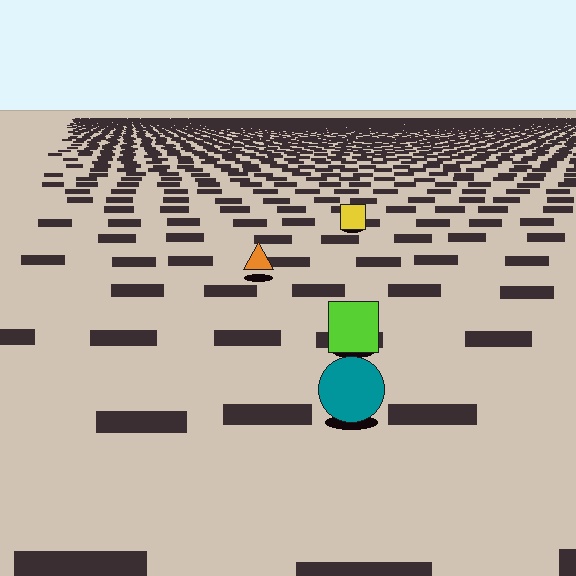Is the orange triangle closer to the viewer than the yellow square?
Yes. The orange triangle is closer — you can tell from the texture gradient: the ground texture is coarser near it.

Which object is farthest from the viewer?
The yellow square is farthest from the viewer. It appears smaller and the ground texture around it is denser.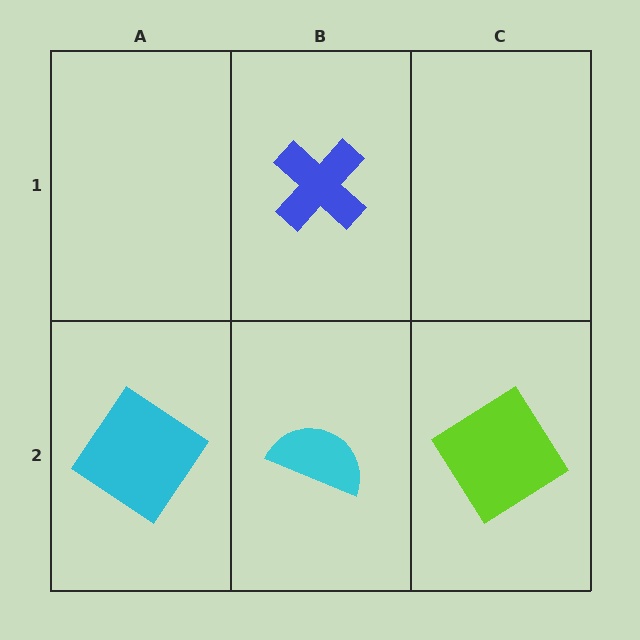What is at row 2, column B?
A cyan semicircle.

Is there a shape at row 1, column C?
No, that cell is empty.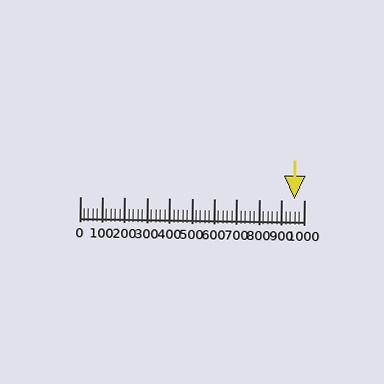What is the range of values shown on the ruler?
The ruler shows values from 0 to 1000.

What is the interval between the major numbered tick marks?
The major tick marks are spaced 100 units apart.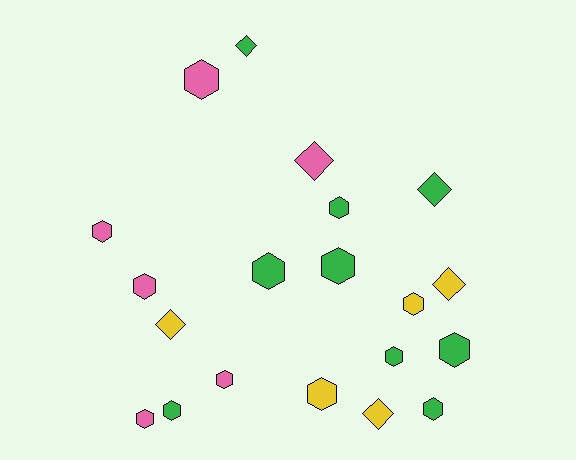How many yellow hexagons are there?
There are 2 yellow hexagons.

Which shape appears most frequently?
Hexagon, with 14 objects.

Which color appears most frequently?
Green, with 9 objects.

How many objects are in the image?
There are 20 objects.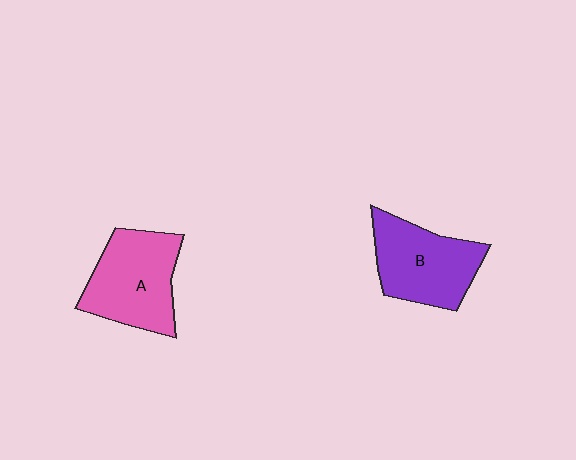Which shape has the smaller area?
Shape B (purple).